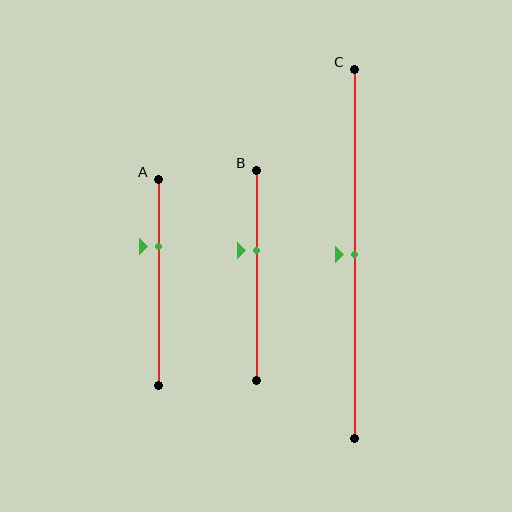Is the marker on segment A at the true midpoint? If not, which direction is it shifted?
No, the marker on segment A is shifted upward by about 18% of the segment length.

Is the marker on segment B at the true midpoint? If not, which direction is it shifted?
No, the marker on segment B is shifted upward by about 12% of the segment length.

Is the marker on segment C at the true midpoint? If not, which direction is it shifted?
Yes, the marker on segment C is at the true midpoint.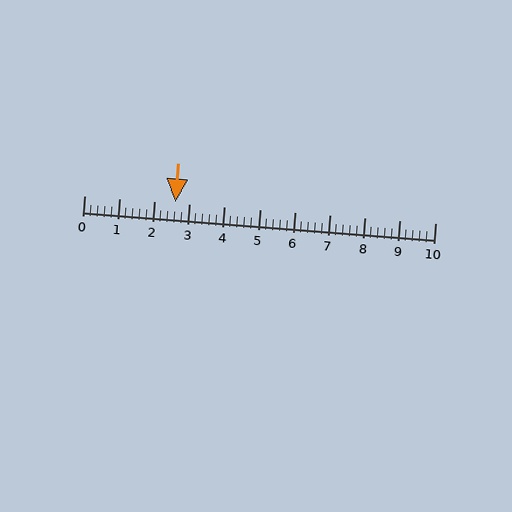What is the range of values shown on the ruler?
The ruler shows values from 0 to 10.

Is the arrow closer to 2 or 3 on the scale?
The arrow is closer to 3.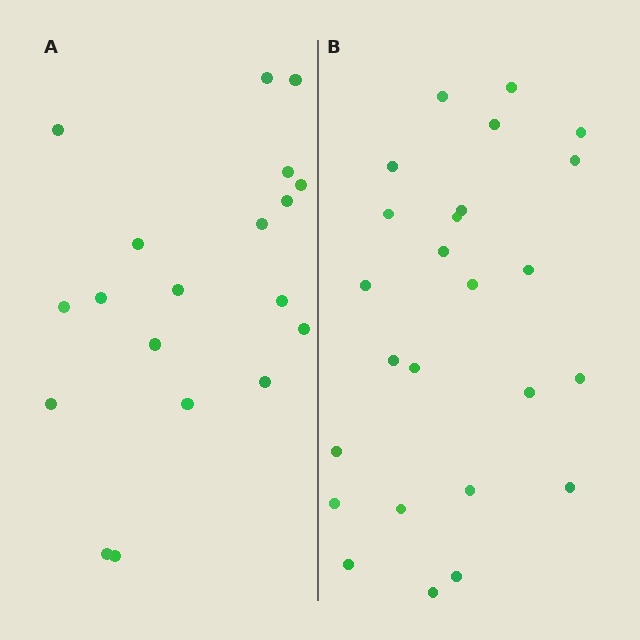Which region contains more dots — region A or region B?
Region B (the right region) has more dots.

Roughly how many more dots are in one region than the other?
Region B has about 6 more dots than region A.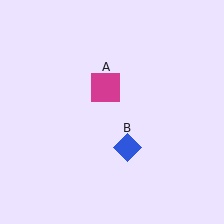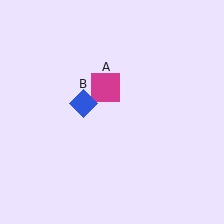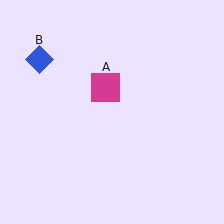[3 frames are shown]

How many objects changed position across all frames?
1 object changed position: blue diamond (object B).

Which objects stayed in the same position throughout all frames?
Magenta square (object A) remained stationary.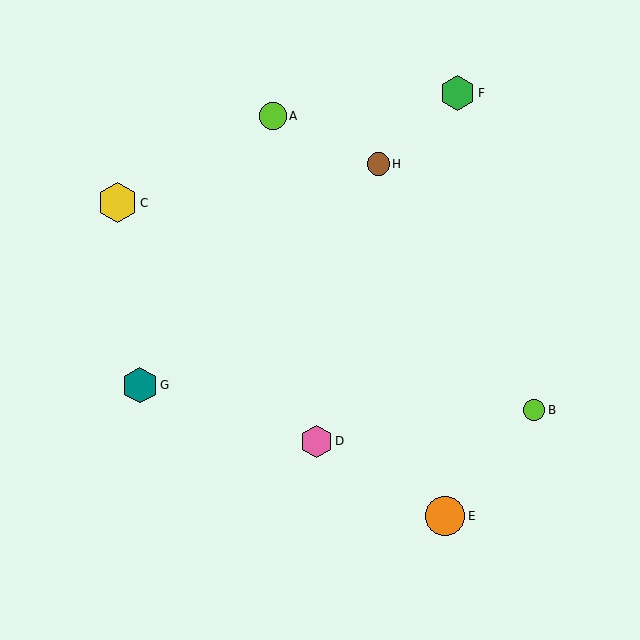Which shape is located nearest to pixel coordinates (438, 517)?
The orange circle (labeled E) at (445, 516) is nearest to that location.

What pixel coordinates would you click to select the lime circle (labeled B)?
Click at (534, 410) to select the lime circle B.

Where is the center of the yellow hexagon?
The center of the yellow hexagon is at (117, 203).